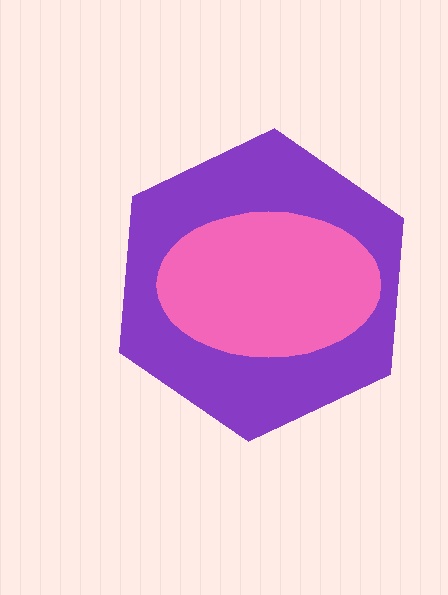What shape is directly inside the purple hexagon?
The pink ellipse.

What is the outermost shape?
The purple hexagon.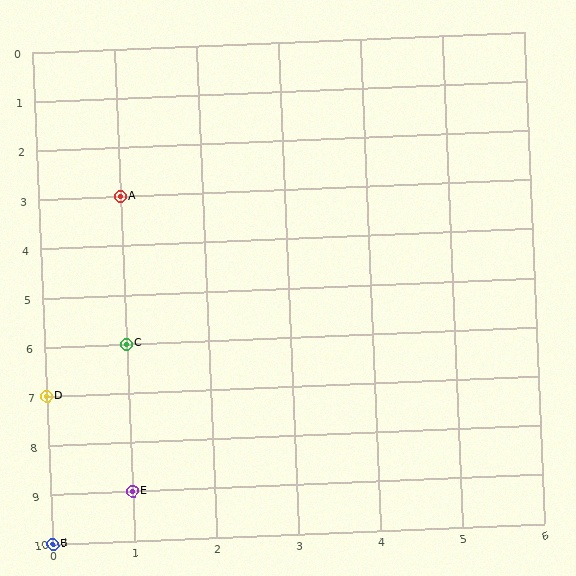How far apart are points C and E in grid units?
Points C and E are 3 rows apart.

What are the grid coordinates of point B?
Point B is at grid coordinates (0, 10).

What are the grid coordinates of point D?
Point D is at grid coordinates (0, 7).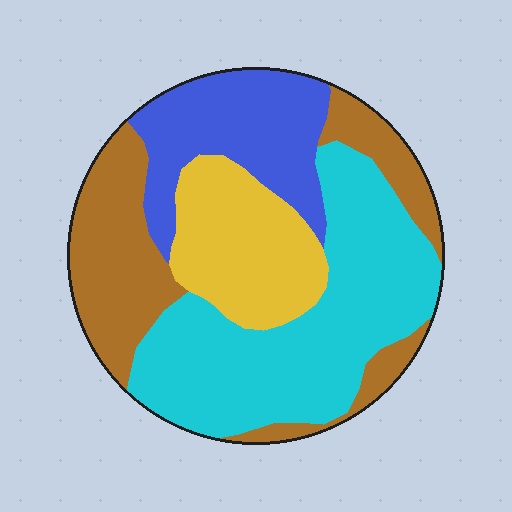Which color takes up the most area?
Cyan, at roughly 40%.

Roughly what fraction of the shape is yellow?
Yellow takes up less than a quarter of the shape.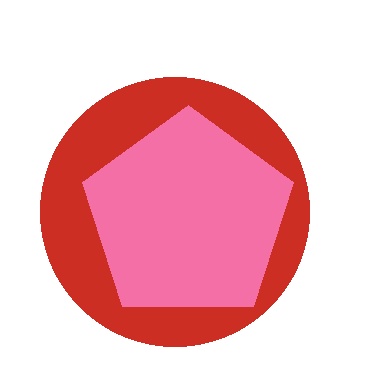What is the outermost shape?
The red circle.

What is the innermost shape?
The pink pentagon.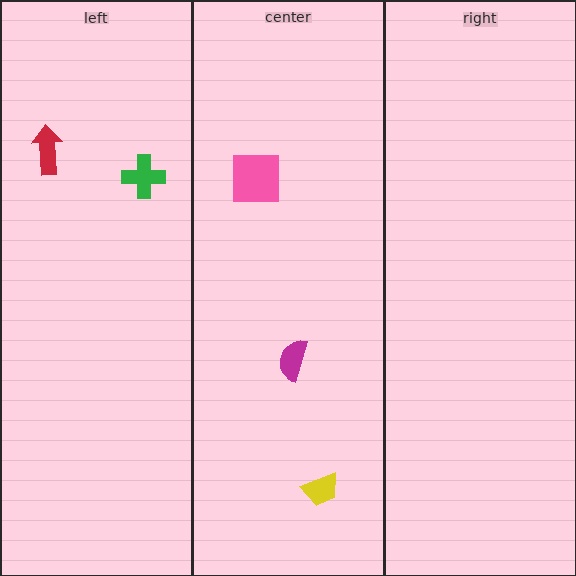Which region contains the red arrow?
The left region.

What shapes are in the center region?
The pink square, the yellow trapezoid, the magenta semicircle.